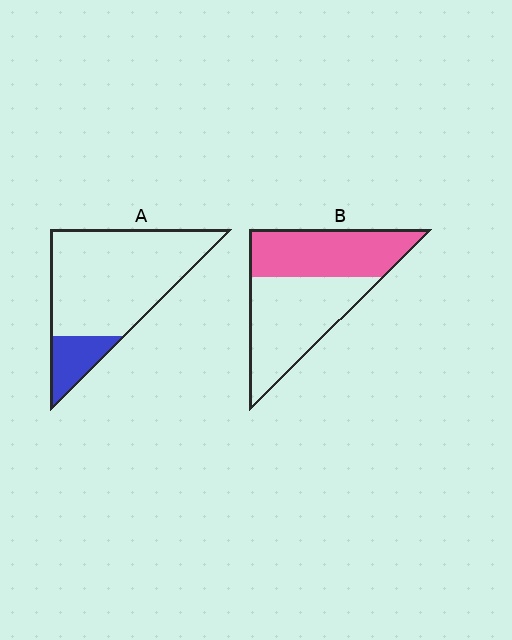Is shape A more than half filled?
No.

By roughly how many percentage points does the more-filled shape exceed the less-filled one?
By roughly 30 percentage points (B over A).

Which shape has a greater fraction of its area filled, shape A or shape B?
Shape B.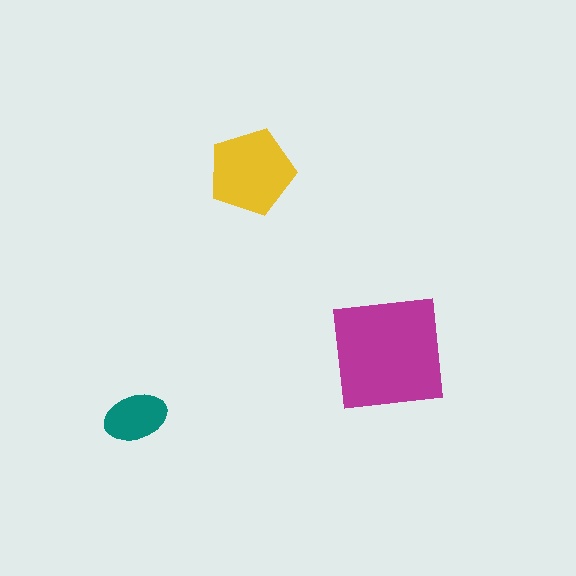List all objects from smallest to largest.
The teal ellipse, the yellow pentagon, the magenta square.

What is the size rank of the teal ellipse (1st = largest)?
3rd.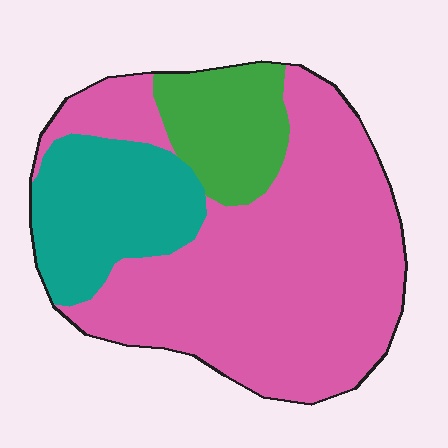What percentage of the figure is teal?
Teal takes up about one fifth (1/5) of the figure.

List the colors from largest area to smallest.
From largest to smallest: pink, teal, green.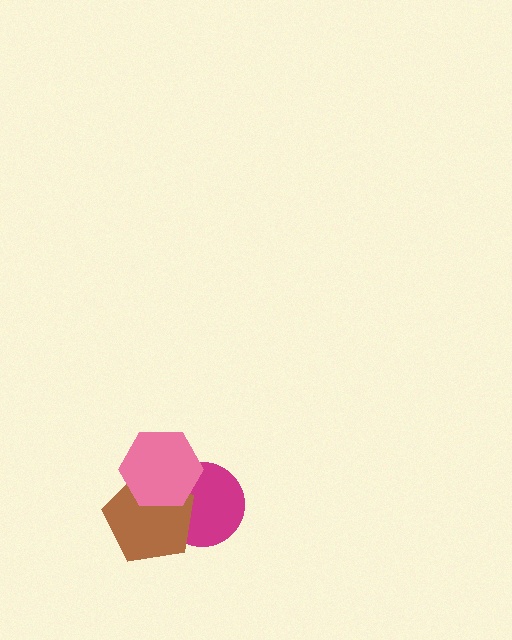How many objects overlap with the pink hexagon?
2 objects overlap with the pink hexagon.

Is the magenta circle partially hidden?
Yes, it is partially covered by another shape.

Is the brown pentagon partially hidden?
Yes, it is partially covered by another shape.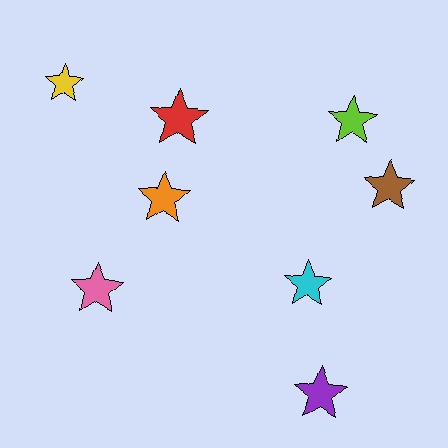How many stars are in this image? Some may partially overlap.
There are 8 stars.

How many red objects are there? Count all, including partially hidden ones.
There is 1 red object.